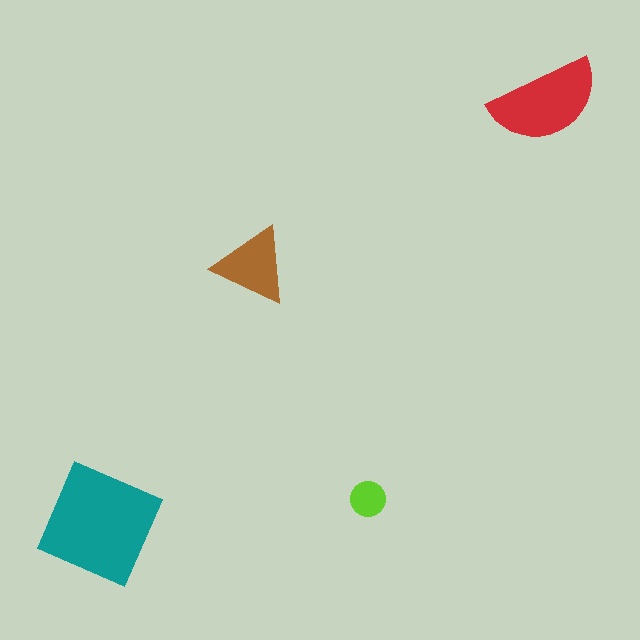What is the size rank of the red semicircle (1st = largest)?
2nd.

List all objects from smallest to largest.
The lime circle, the brown triangle, the red semicircle, the teal square.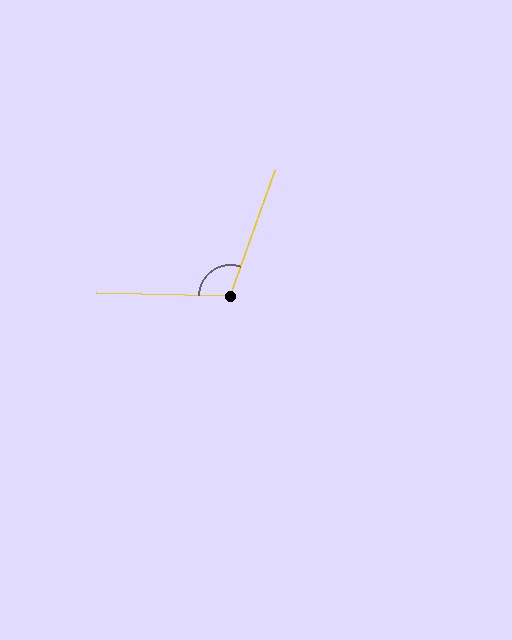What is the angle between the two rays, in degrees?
Approximately 108 degrees.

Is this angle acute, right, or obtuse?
It is obtuse.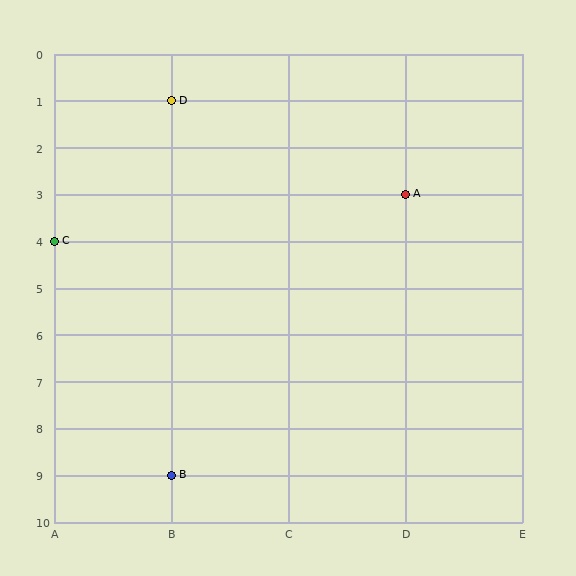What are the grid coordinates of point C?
Point C is at grid coordinates (A, 4).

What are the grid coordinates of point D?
Point D is at grid coordinates (B, 1).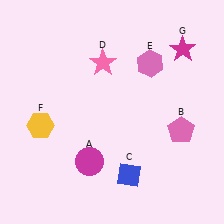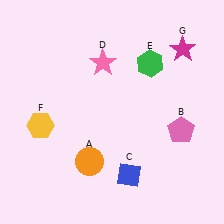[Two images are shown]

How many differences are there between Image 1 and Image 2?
There are 2 differences between the two images.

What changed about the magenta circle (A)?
In Image 1, A is magenta. In Image 2, it changed to orange.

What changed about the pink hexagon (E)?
In Image 1, E is pink. In Image 2, it changed to green.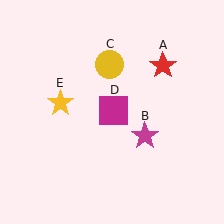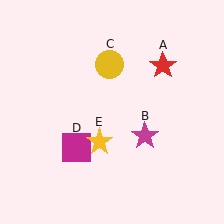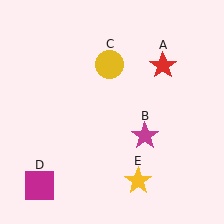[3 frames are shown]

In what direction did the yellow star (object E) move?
The yellow star (object E) moved down and to the right.